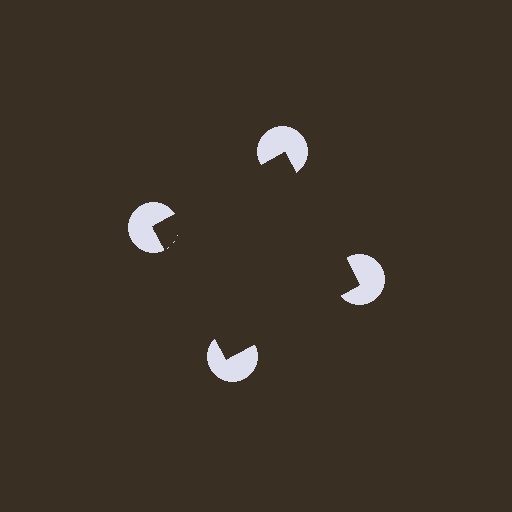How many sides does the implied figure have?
4 sides.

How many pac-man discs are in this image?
There are 4 — one at each vertex of the illusory square.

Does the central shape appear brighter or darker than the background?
It typically appears slightly darker than the background, even though no actual brightness change is drawn.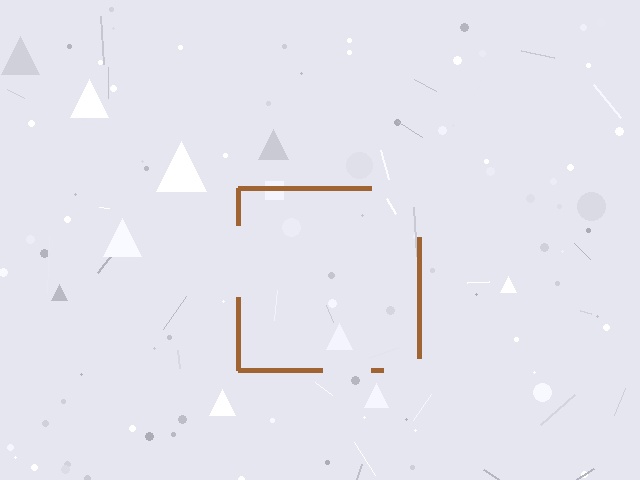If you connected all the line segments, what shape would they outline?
They would outline a square.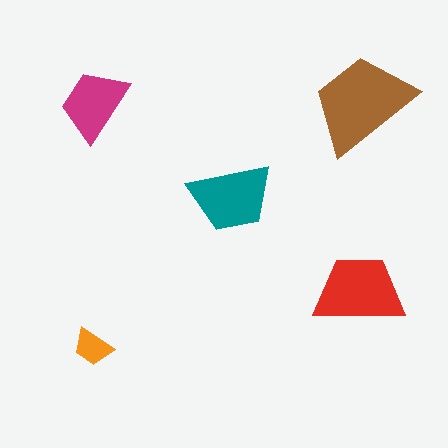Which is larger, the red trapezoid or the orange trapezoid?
The red one.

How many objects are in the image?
There are 5 objects in the image.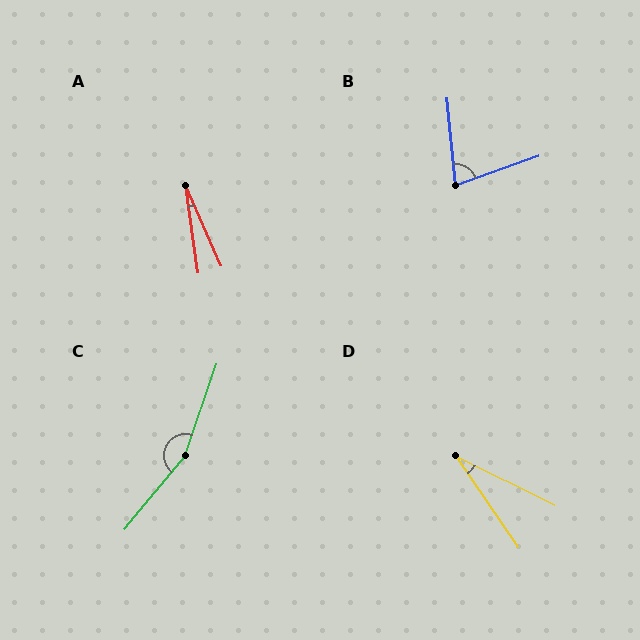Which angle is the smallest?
A, at approximately 16 degrees.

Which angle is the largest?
C, at approximately 159 degrees.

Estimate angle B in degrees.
Approximately 76 degrees.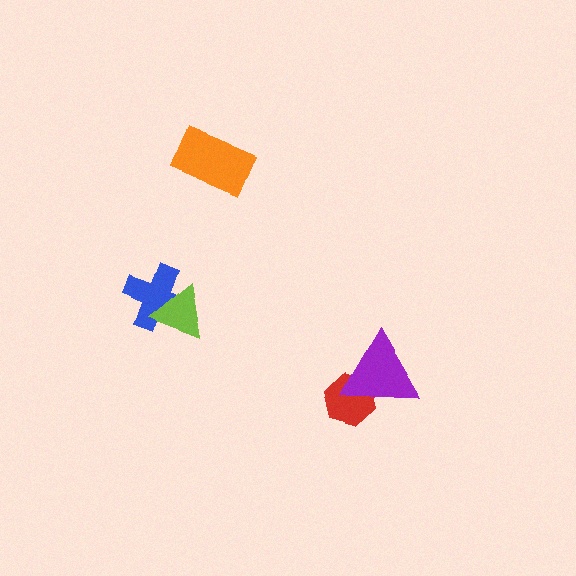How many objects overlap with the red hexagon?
1 object overlaps with the red hexagon.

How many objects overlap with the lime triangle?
1 object overlaps with the lime triangle.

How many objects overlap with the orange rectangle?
0 objects overlap with the orange rectangle.